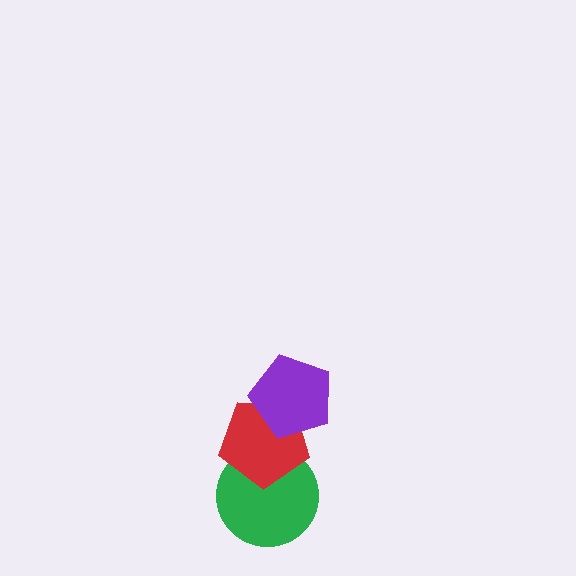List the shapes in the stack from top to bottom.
From top to bottom: the purple pentagon, the red pentagon, the green circle.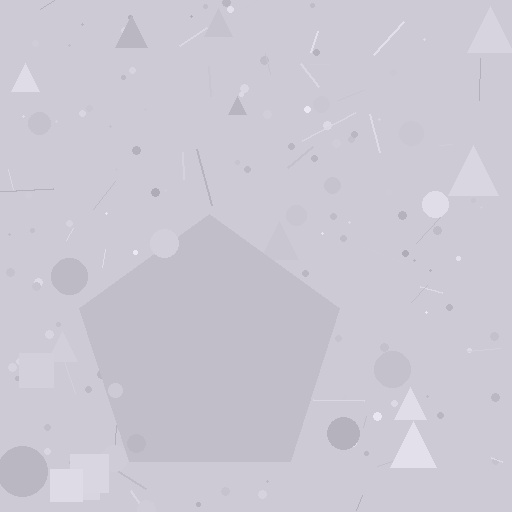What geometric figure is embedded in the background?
A pentagon is embedded in the background.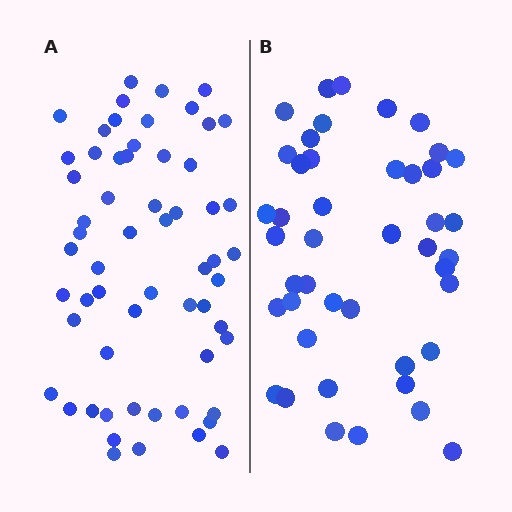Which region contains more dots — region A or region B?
Region A (the left region) has more dots.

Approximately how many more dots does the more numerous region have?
Region A has approximately 15 more dots than region B.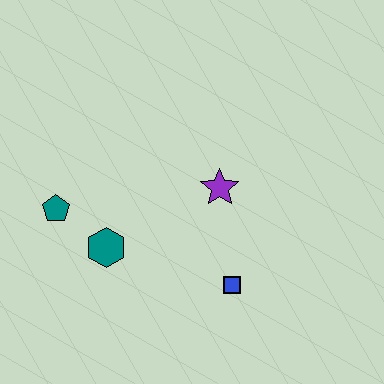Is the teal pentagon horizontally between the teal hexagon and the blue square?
No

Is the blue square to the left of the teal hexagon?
No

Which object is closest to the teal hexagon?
The teal pentagon is closest to the teal hexagon.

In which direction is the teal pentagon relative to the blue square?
The teal pentagon is to the left of the blue square.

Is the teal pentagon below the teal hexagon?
No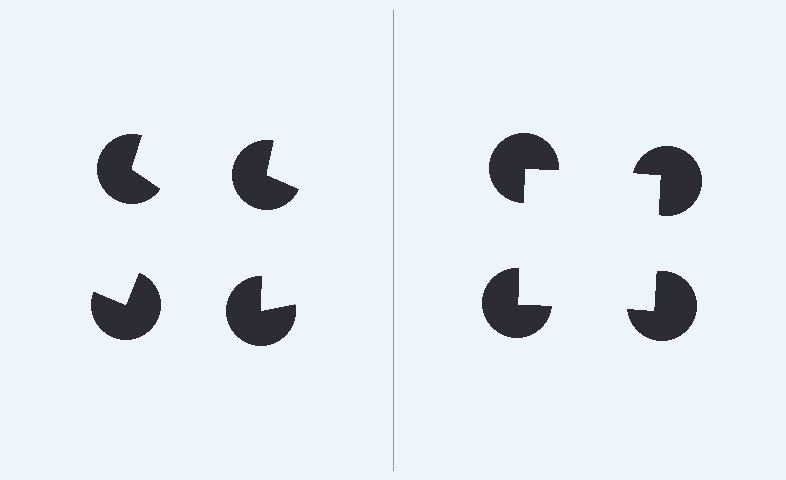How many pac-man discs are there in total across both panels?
8 — 4 on each side.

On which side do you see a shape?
An illusory square appears on the right side. On the left side the wedge cuts are rotated, so no coherent shape forms.